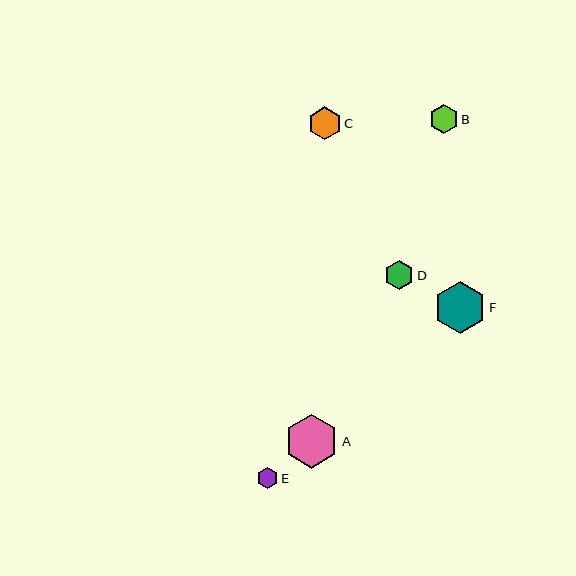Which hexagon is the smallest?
Hexagon E is the smallest with a size of approximately 21 pixels.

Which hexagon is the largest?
Hexagon A is the largest with a size of approximately 54 pixels.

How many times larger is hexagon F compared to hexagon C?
Hexagon F is approximately 1.6 times the size of hexagon C.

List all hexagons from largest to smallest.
From largest to smallest: A, F, C, D, B, E.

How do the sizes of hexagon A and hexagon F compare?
Hexagon A and hexagon F are approximately the same size.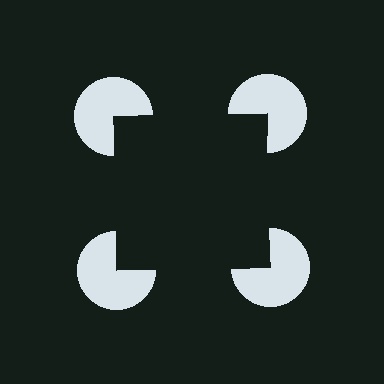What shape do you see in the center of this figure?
An illusory square — its edges are inferred from the aligned wedge cuts in the pac-man discs, not physically drawn.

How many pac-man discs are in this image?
There are 4 — one at each vertex of the illusory square.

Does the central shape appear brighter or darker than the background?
It typically appears slightly darker than the background, even though no actual brightness change is drawn.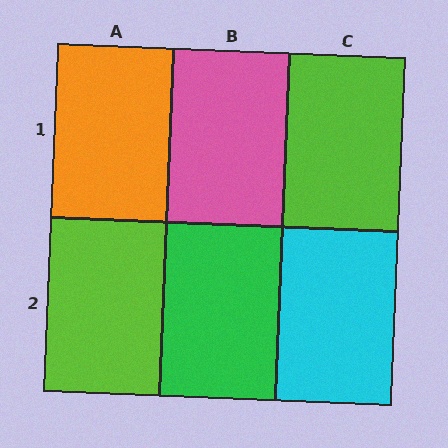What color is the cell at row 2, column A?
Lime.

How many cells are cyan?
1 cell is cyan.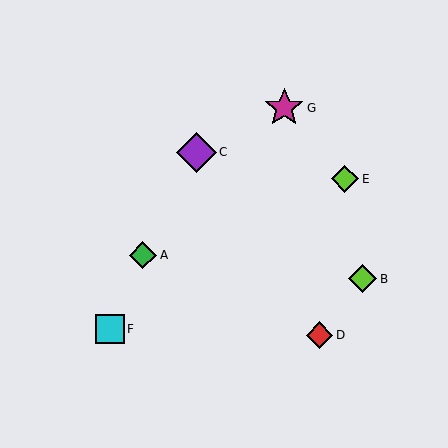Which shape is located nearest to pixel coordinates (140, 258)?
The green diamond (labeled A) at (143, 255) is nearest to that location.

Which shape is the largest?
The purple diamond (labeled C) is the largest.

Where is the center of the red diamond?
The center of the red diamond is at (319, 335).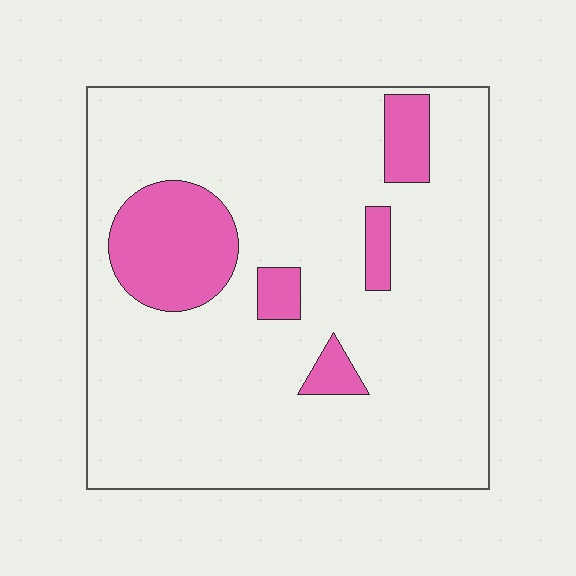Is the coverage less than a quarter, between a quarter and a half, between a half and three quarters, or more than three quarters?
Less than a quarter.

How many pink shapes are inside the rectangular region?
5.